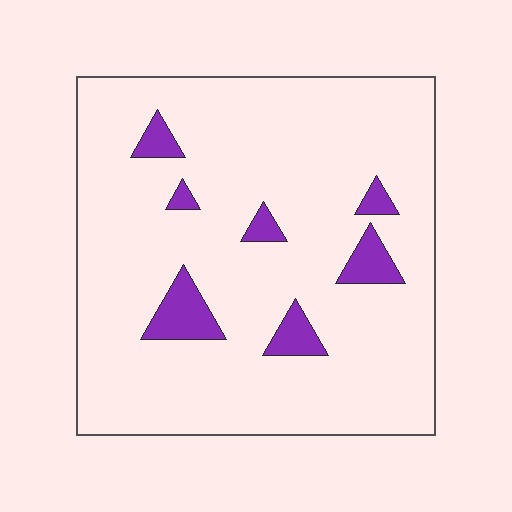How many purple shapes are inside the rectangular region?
7.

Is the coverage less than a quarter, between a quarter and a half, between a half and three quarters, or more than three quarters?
Less than a quarter.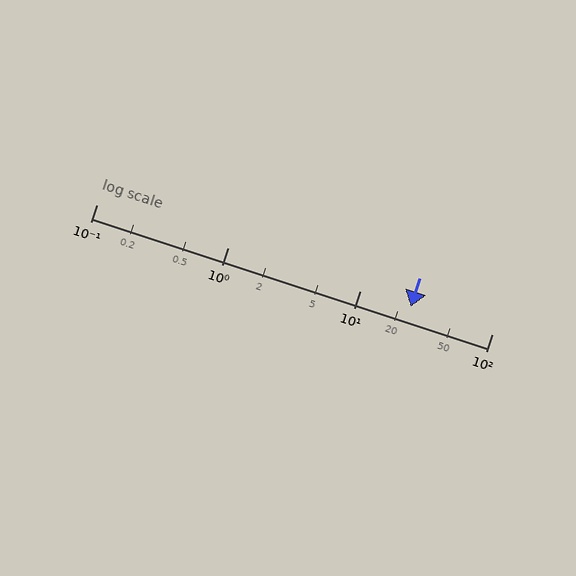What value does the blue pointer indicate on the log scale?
The pointer indicates approximately 24.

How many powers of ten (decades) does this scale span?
The scale spans 3 decades, from 0.1 to 100.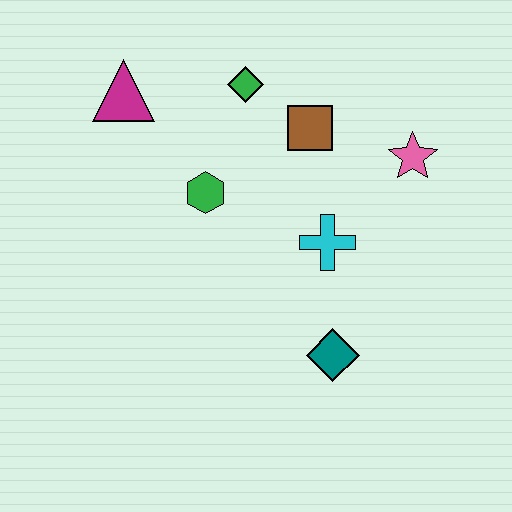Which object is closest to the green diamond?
The brown square is closest to the green diamond.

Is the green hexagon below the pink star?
Yes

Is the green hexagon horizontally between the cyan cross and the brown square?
No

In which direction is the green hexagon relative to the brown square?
The green hexagon is to the left of the brown square.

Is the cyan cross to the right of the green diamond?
Yes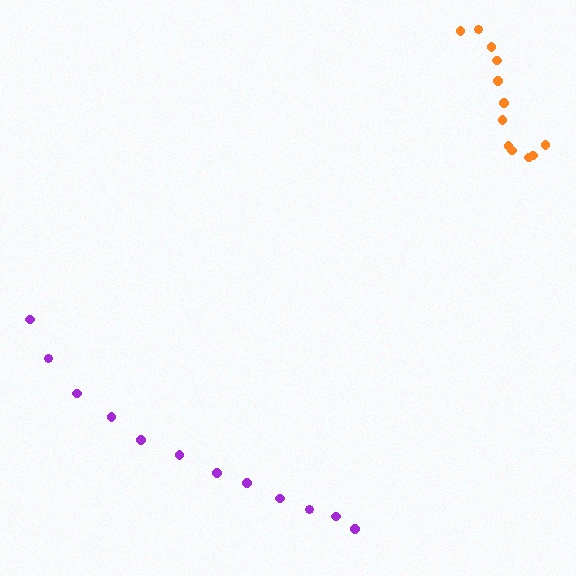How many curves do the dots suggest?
There are 2 distinct paths.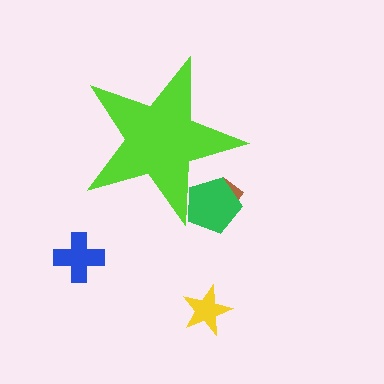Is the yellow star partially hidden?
No, the yellow star is fully visible.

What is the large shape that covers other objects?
A lime star.